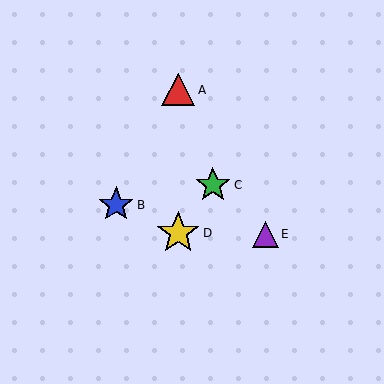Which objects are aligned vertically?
Objects A, D are aligned vertically.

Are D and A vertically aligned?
Yes, both are at x≈178.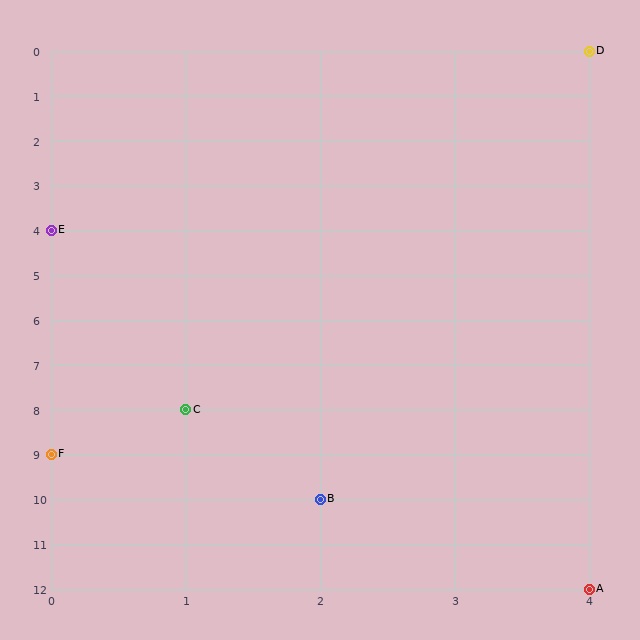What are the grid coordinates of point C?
Point C is at grid coordinates (1, 8).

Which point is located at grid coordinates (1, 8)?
Point C is at (1, 8).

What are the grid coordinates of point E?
Point E is at grid coordinates (0, 4).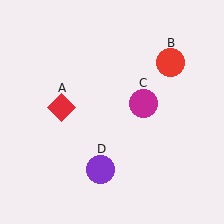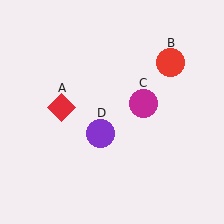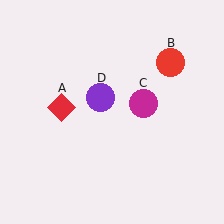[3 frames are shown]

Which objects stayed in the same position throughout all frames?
Red diamond (object A) and red circle (object B) and magenta circle (object C) remained stationary.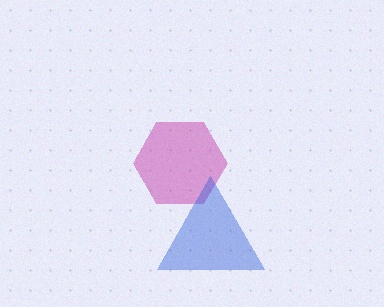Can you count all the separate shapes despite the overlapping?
Yes, there are 2 separate shapes.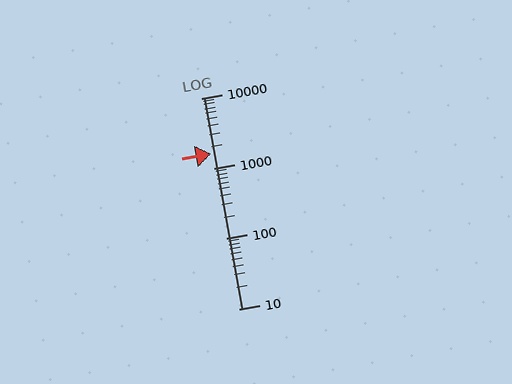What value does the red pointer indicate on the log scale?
The pointer indicates approximately 1600.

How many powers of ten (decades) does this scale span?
The scale spans 3 decades, from 10 to 10000.